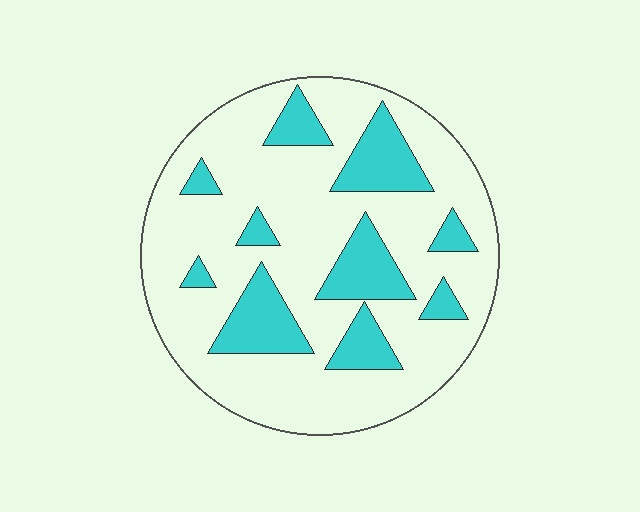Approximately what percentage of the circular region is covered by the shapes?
Approximately 25%.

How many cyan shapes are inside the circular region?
10.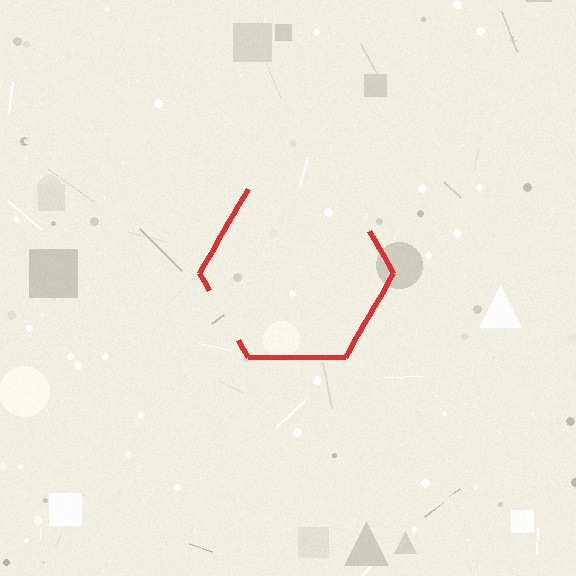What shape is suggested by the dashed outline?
The dashed outline suggests a hexagon.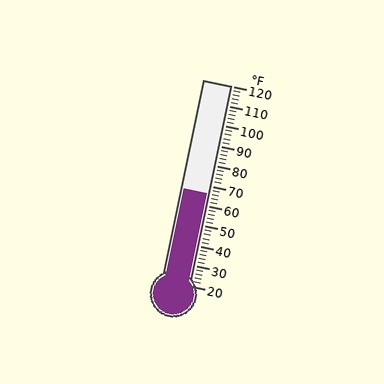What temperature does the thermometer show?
The thermometer shows approximately 66°F.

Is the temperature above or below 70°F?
The temperature is below 70°F.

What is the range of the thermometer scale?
The thermometer scale ranges from 20°F to 120°F.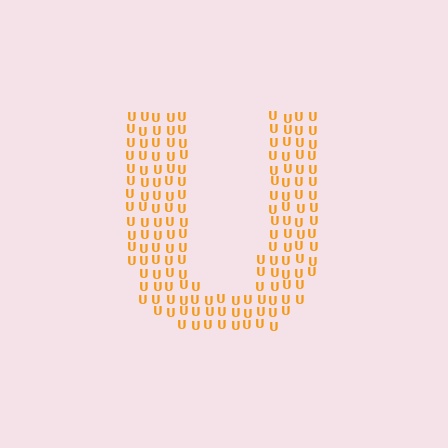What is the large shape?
The large shape is the letter U.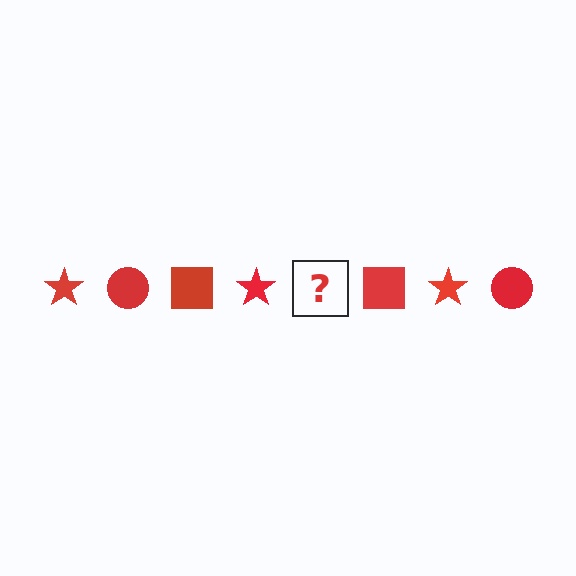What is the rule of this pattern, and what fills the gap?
The rule is that the pattern cycles through star, circle, square shapes in red. The gap should be filled with a red circle.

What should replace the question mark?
The question mark should be replaced with a red circle.